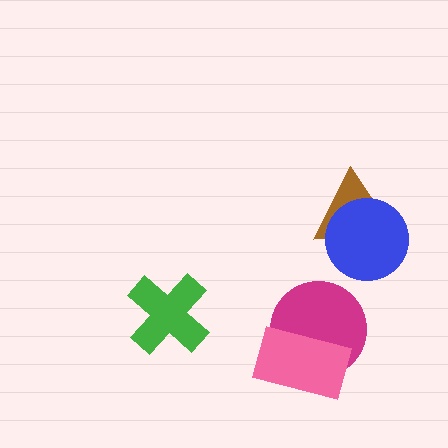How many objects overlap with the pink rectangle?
1 object overlaps with the pink rectangle.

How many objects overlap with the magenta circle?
1 object overlaps with the magenta circle.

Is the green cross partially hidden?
No, no other shape covers it.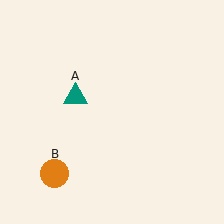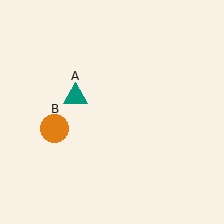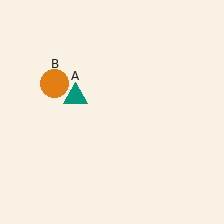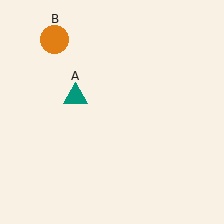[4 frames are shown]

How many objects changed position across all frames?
1 object changed position: orange circle (object B).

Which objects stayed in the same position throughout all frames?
Teal triangle (object A) remained stationary.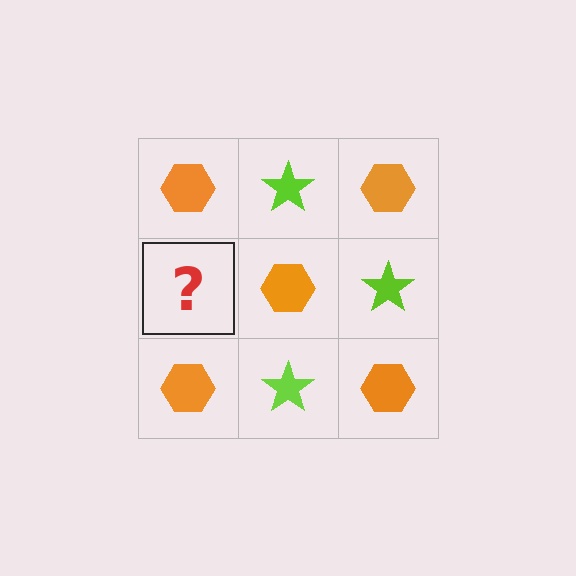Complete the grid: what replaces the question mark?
The question mark should be replaced with a lime star.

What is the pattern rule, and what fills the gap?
The rule is that it alternates orange hexagon and lime star in a checkerboard pattern. The gap should be filled with a lime star.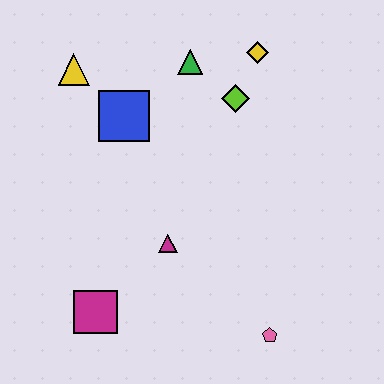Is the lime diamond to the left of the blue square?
No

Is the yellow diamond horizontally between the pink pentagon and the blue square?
Yes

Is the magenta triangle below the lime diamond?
Yes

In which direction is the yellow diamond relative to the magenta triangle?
The yellow diamond is above the magenta triangle.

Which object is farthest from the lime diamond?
The magenta square is farthest from the lime diamond.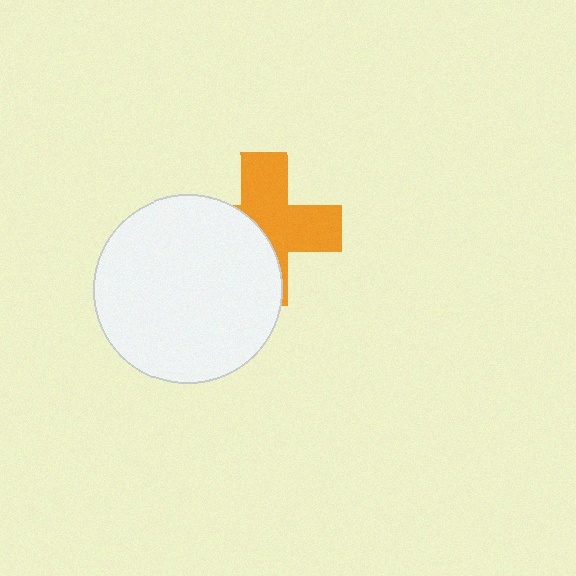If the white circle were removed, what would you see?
You would see the complete orange cross.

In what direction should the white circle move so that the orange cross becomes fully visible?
The white circle should move left. That is the shortest direction to clear the overlap and leave the orange cross fully visible.